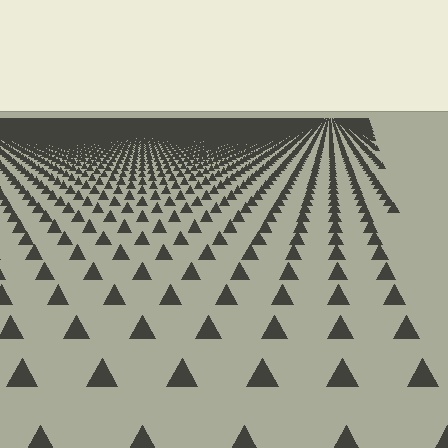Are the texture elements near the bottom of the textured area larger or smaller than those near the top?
Larger. Near the bottom, elements are closer to the viewer and appear at a bigger on-screen size.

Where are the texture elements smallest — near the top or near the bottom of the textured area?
Near the top.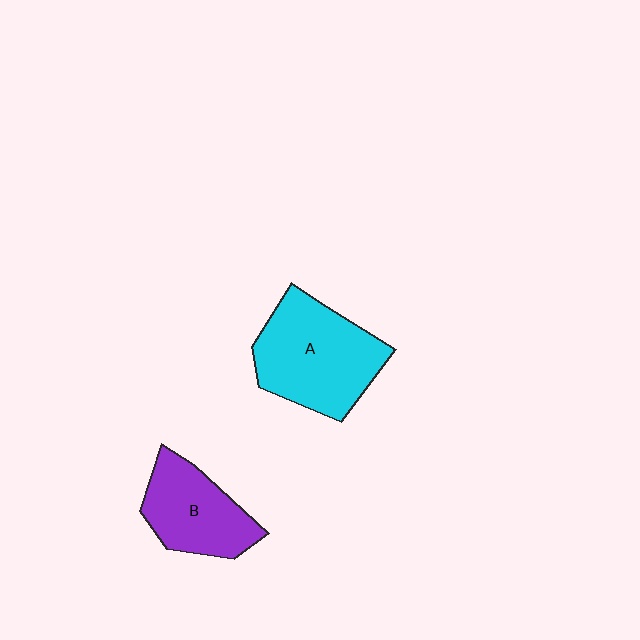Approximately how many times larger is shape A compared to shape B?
Approximately 1.4 times.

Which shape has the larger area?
Shape A (cyan).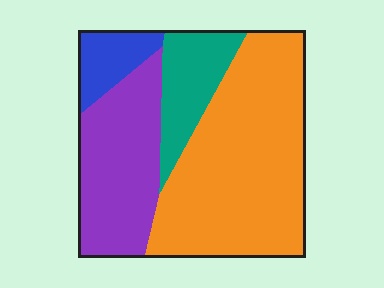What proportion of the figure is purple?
Purple takes up about one quarter (1/4) of the figure.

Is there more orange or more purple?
Orange.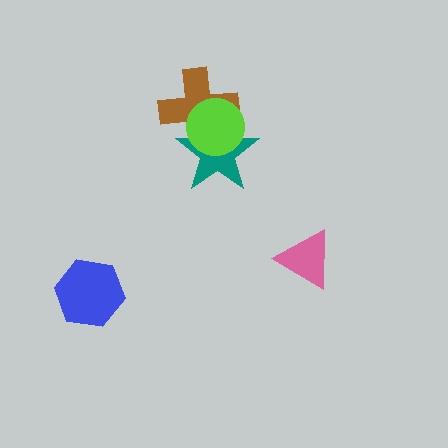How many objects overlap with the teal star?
2 objects overlap with the teal star.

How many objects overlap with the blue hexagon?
0 objects overlap with the blue hexagon.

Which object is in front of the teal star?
The lime circle is in front of the teal star.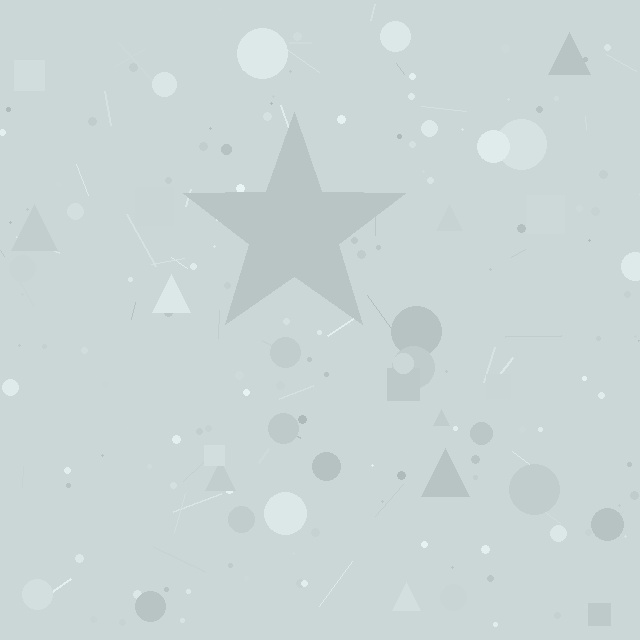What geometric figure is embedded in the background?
A star is embedded in the background.